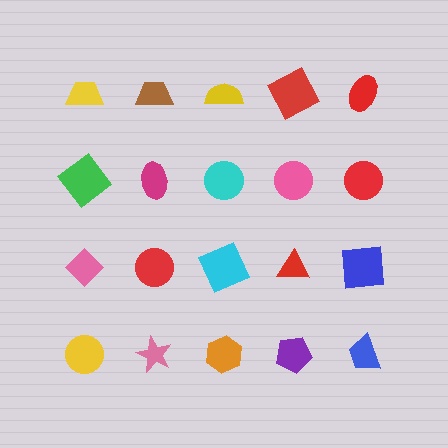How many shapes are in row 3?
5 shapes.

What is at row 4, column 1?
A yellow circle.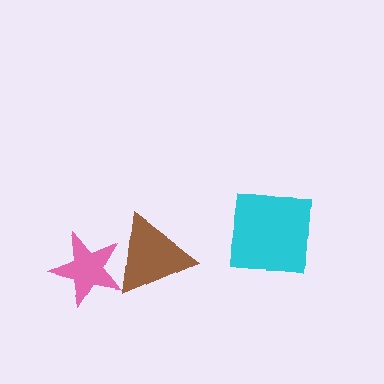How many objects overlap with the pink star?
1 object overlaps with the pink star.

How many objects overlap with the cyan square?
0 objects overlap with the cyan square.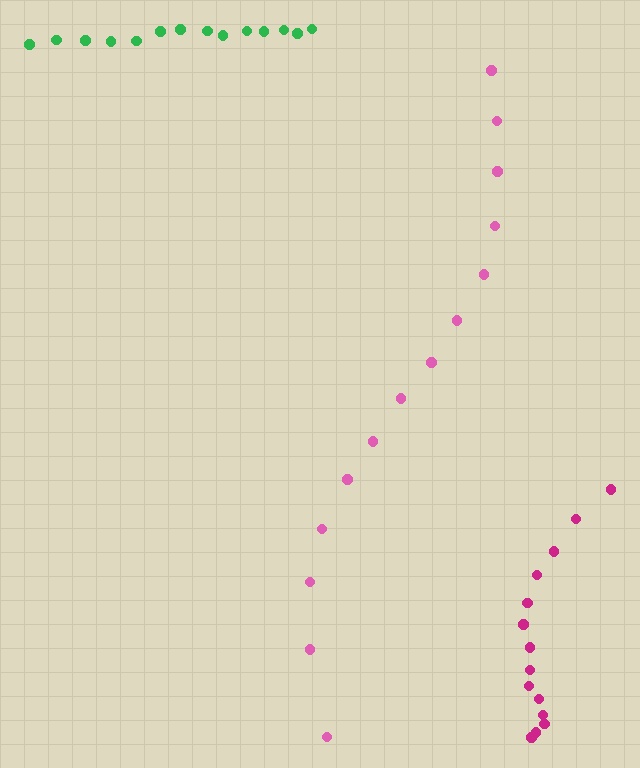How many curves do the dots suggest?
There are 3 distinct paths.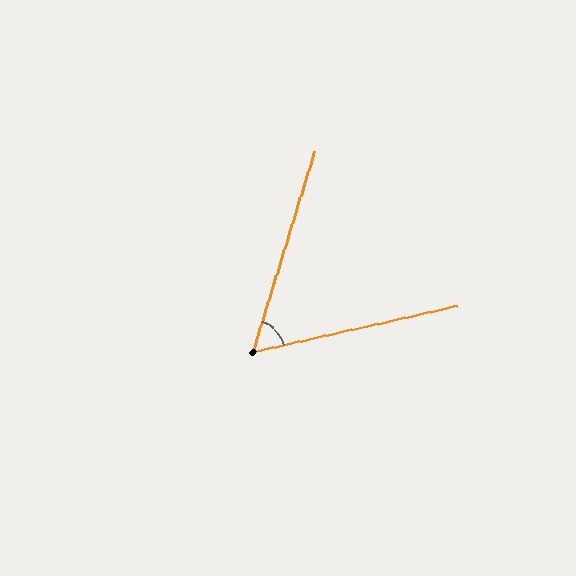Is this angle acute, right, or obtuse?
It is acute.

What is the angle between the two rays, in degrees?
Approximately 60 degrees.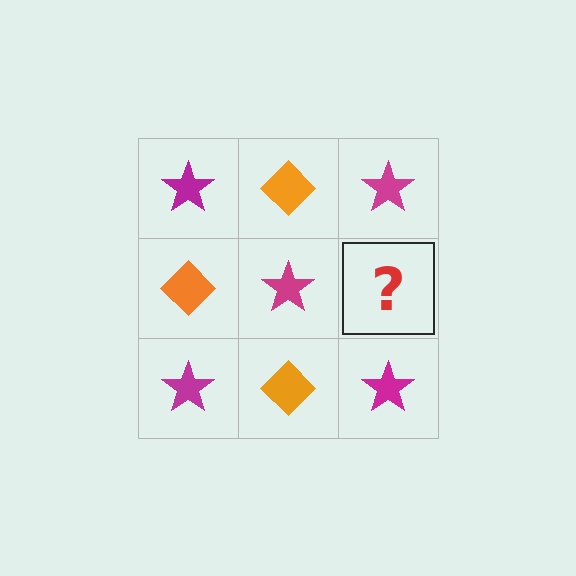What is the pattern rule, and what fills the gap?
The rule is that it alternates magenta star and orange diamond in a checkerboard pattern. The gap should be filled with an orange diamond.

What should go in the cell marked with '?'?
The missing cell should contain an orange diamond.